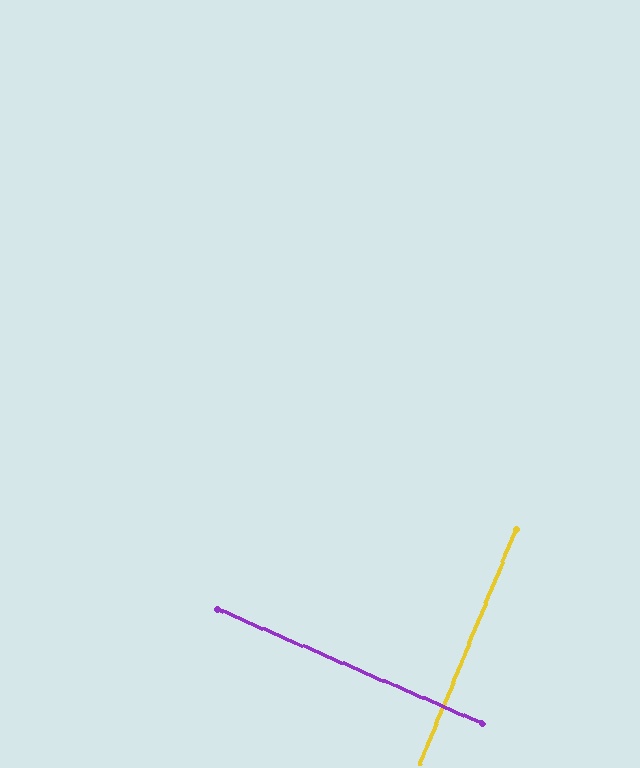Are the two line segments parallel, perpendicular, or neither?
Perpendicular — they meet at approximately 89°.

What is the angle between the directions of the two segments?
Approximately 89 degrees.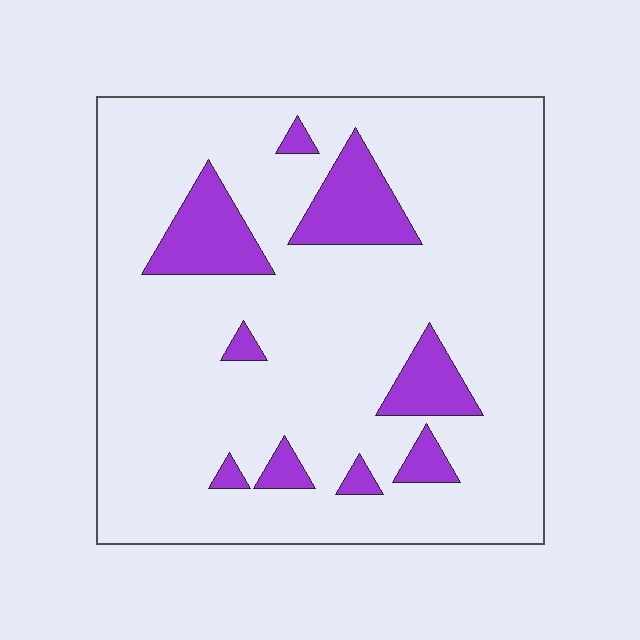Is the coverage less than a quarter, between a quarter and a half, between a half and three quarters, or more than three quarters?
Less than a quarter.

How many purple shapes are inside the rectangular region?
9.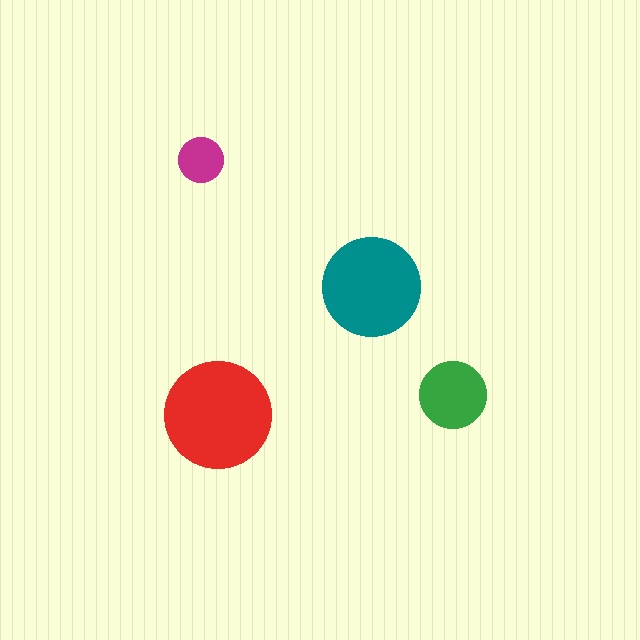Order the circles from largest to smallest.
the red one, the teal one, the green one, the magenta one.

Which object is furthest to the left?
The magenta circle is leftmost.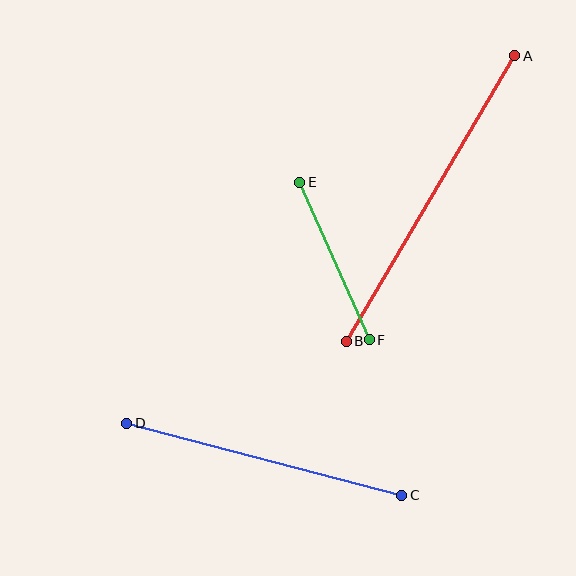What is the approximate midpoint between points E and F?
The midpoint is at approximately (334, 261) pixels.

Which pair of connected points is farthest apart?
Points A and B are farthest apart.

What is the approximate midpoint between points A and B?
The midpoint is at approximately (430, 198) pixels.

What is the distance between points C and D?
The distance is approximately 284 pixels.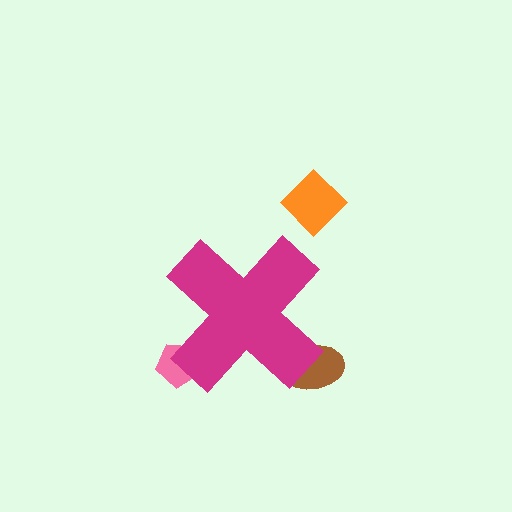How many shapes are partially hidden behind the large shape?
2 shapes are partially hidden.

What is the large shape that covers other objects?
A magenta cross.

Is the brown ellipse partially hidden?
Yes, the brown ellipse is partially hidden behind the magenta cross.